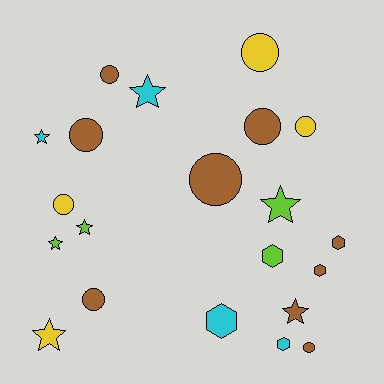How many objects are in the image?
There are 21 objects.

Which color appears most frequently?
Brown, with 9 objects.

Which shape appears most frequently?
Circle, with 9 objects.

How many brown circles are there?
There are 6 brown circles.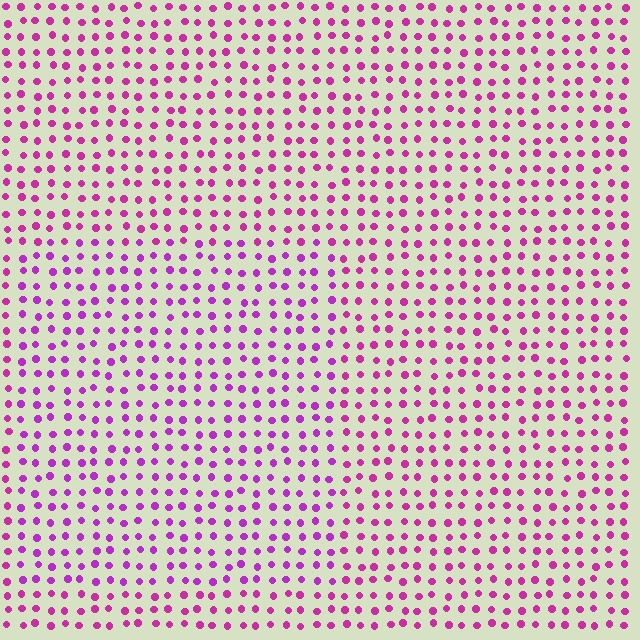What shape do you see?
I see a rectangle.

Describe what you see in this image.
The image is filled with small magenta elements in a uniform arrangement. A rectangle-shaped region is visible where the elements are tinted to a slightly different hue, forming a subtle color boundary.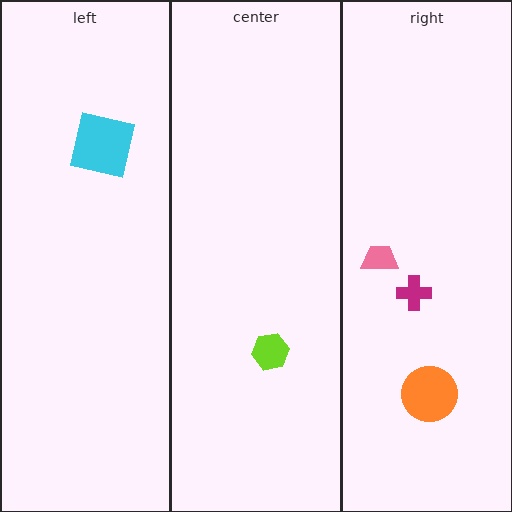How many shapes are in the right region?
3.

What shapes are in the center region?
The lime hexagon.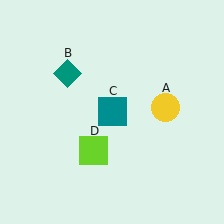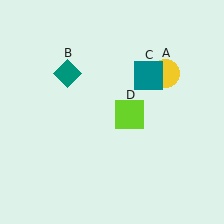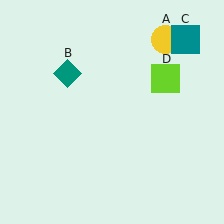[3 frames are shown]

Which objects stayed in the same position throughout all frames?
Teal diamond (object B) remained stationary.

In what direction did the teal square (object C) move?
The teal square (object C) moved up and to the right.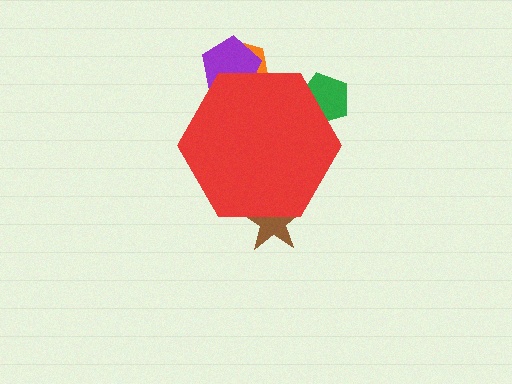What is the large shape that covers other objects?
A red hexagon.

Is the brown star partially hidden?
Yes, the brown star is partially hidden behind the red hexagon.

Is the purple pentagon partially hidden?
Yes, the purple pentagon is partially hidden behind the red hexagon.